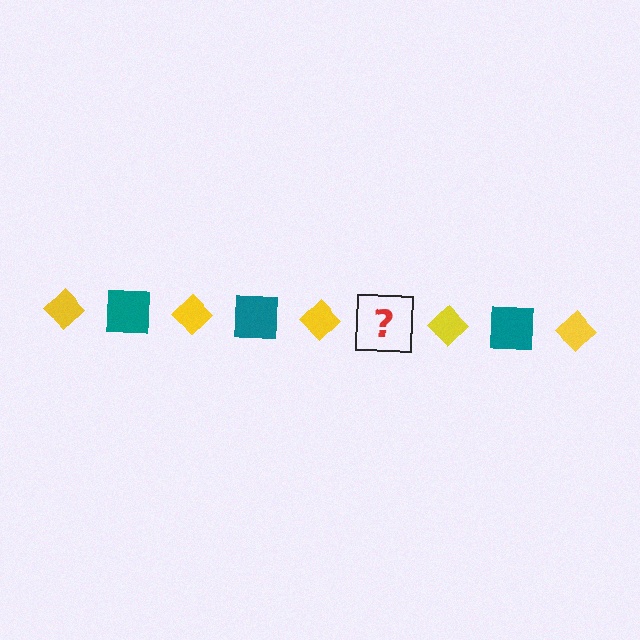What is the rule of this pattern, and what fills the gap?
The rule is that the pattern alternates between yellow diamond and teal square. The gap should be filled with a teal square.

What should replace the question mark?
The question mark should be replaced with a teal square.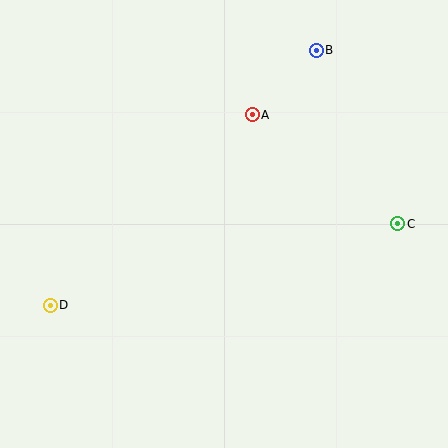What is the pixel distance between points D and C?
The distance between D and C is 357 pixels.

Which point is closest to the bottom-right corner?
Point C is closest to the bottom-right corner.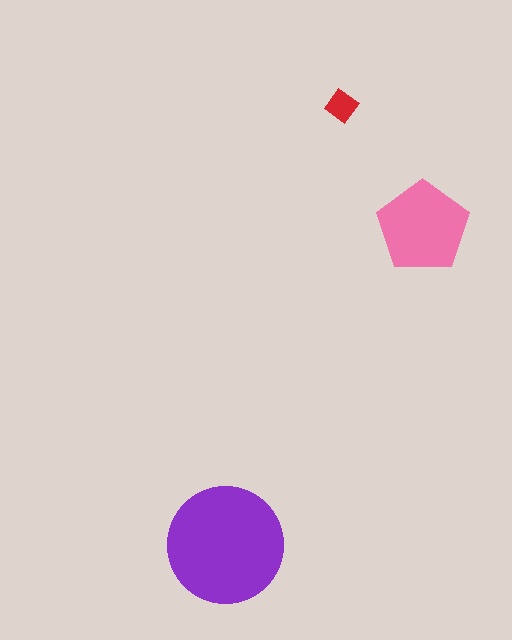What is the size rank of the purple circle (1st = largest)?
1st.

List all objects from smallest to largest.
The red diamond, the pink pentagon, the purple circle.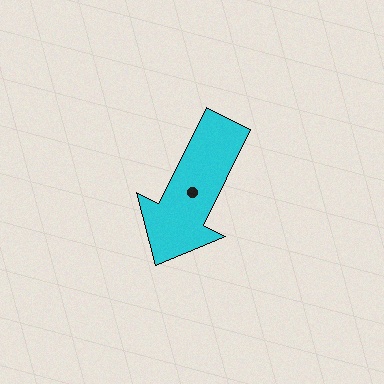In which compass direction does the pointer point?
Southwest.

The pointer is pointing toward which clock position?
Roughly 7 o'clock.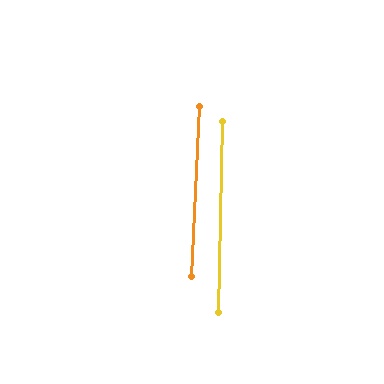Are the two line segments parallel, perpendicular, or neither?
Parallel — their directions differ by only 1.5°.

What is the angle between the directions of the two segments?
Approximately 1 degree.